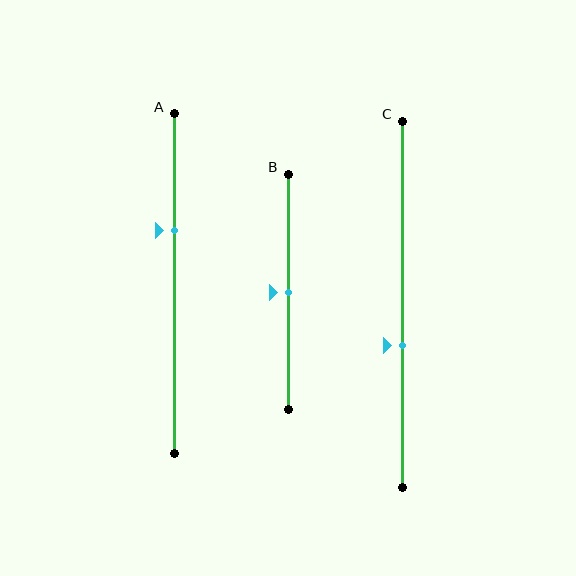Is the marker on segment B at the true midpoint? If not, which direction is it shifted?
Yes, the marker on segment B is at the true midpoint.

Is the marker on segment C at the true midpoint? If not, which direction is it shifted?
No, the marker on segment C is shifted downward by about 11% of the segment length.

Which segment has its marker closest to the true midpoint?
Segment B has its marker closest to the true midpoint.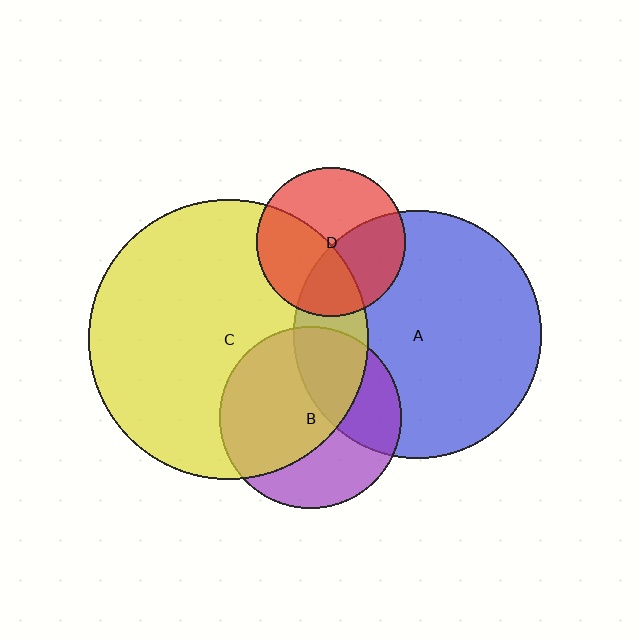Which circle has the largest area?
Circle C (yellow).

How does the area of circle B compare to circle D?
Approximately 1.5 times.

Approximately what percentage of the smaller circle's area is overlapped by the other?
Approximately 45%.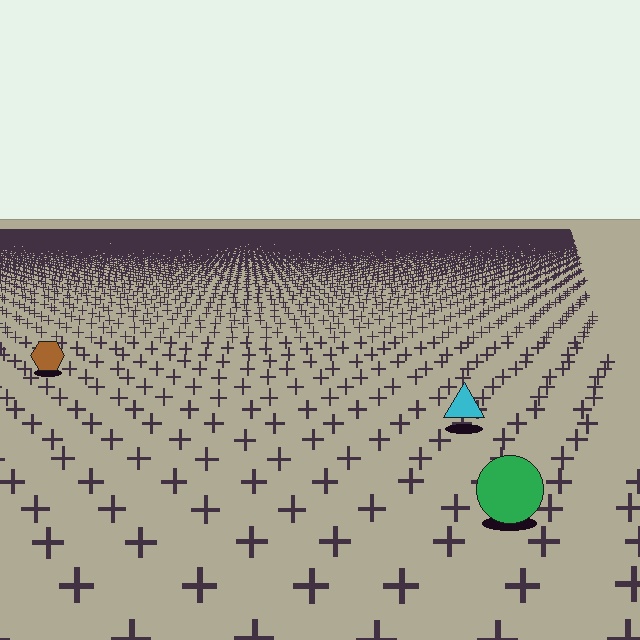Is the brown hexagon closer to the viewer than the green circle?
No. The green circle is closer — you can tell from the texture gradient: the ground texture is coarser near it.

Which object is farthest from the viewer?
The brown hexagon is farthest from the viewer. It appears smaller and the ground texture around it is denser.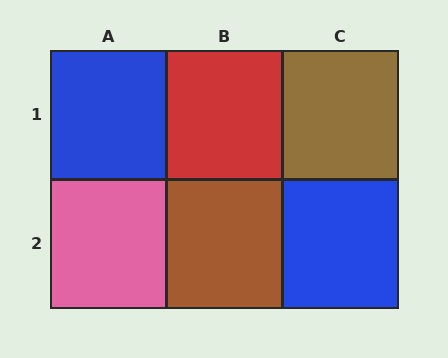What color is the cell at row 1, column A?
Blue.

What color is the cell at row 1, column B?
Red.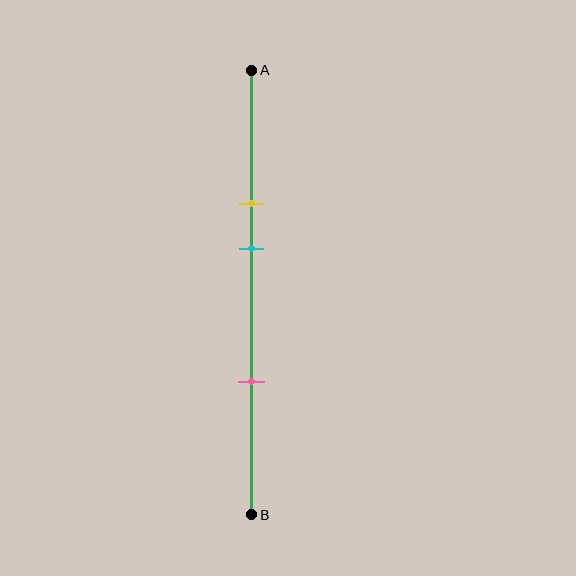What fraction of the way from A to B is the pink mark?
The pink mark is approximately 70% (0.7) of the way from A to B.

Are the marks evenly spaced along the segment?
No, the marks are not evenly spaced.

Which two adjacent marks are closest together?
The yellow and cyan marks are the closest adjacent pair.